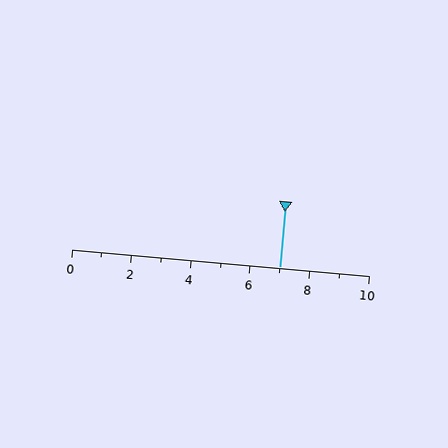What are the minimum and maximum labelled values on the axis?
The axis runs from 0 to 10.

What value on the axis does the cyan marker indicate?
The marker indicates approximately 7.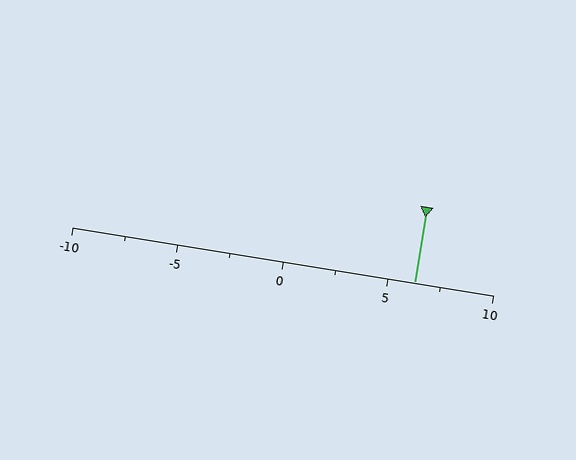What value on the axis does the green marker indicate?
The marker indicates approximately 6.2.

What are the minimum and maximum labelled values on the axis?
The axis runs from -10 to 10.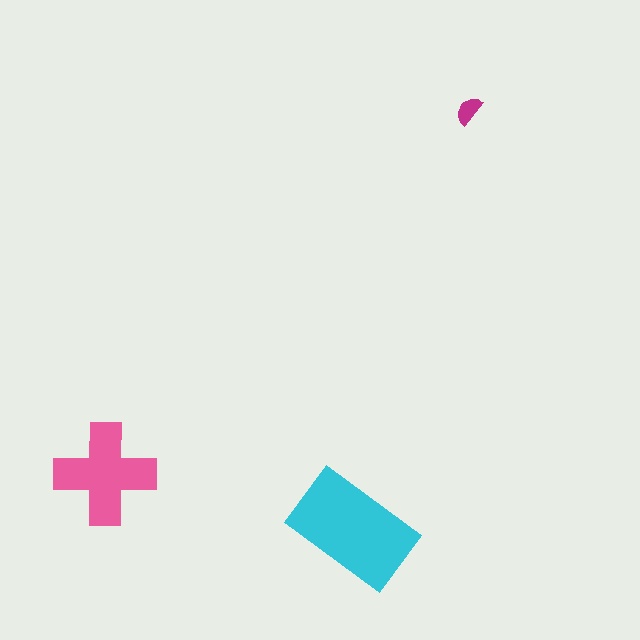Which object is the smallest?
The magenta semicircle.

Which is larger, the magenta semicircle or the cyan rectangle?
The cyan rectangle.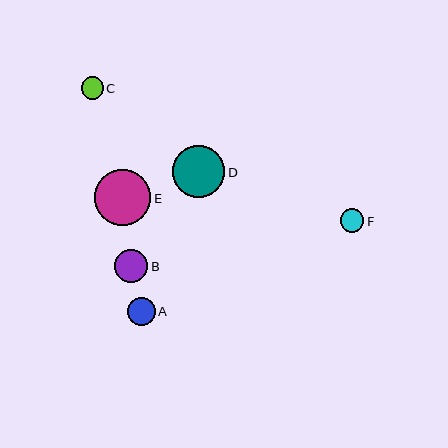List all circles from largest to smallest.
From largest to smallest: E, D, B, A, F, C.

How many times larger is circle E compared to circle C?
Circle E is approximately 2.5 times the size of circle C.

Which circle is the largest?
Circle E is the largest with a size of approximately 56 pixels.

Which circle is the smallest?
Circle C is the smallest with a size of approximately 22 pixels.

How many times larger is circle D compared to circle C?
Circle D is approximately 2.4 times the size of circle C.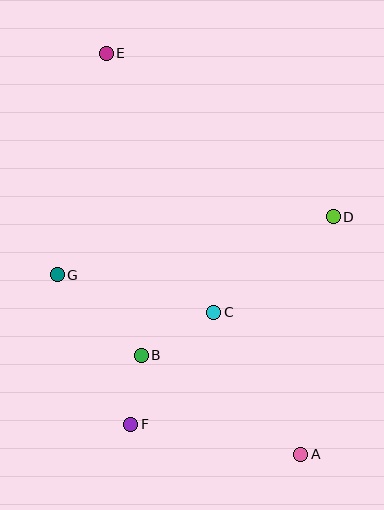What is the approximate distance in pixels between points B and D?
The distance between B and D is approximately 237 pixels.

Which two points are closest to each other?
Points B and F are closest to each other.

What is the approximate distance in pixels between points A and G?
The distance between A and G is approximately 303 pixels.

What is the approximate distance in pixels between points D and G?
The distance between D and G is approximately 282 pixels.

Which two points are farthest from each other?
Points A and E are farthest from each other.